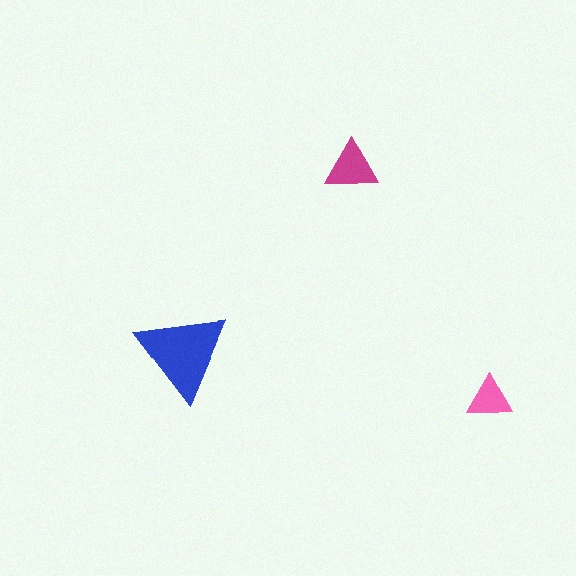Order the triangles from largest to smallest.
the blue one, the magenta one, the pink one.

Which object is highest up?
The magenta triangle is topmost.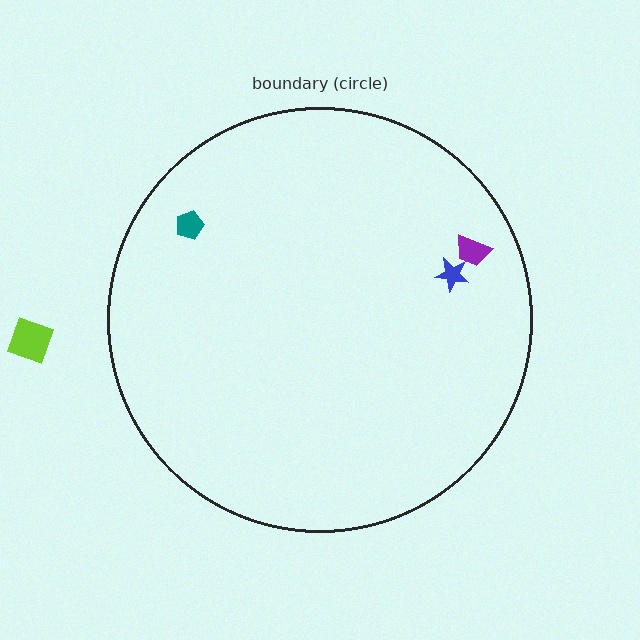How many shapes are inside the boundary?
3 inside, 1 outside.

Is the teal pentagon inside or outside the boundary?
Inside.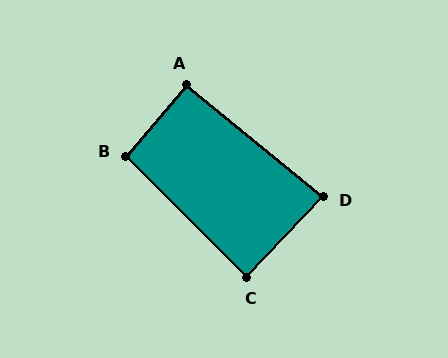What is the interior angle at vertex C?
Approximately 89 degrees (approximately right).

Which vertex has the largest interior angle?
B, at approximately 94 degrees.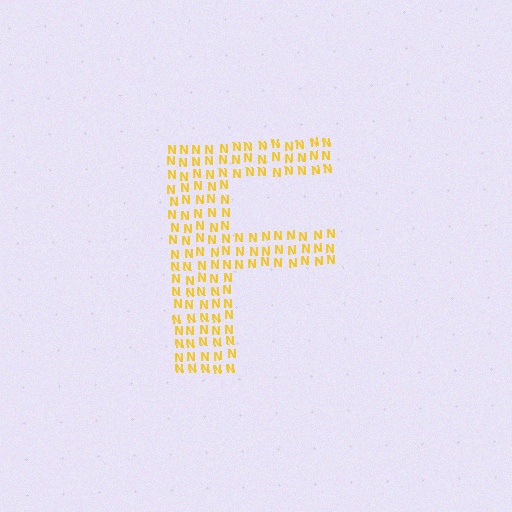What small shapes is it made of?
It is made of small letter N's.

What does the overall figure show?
The overall figure shows the letter F.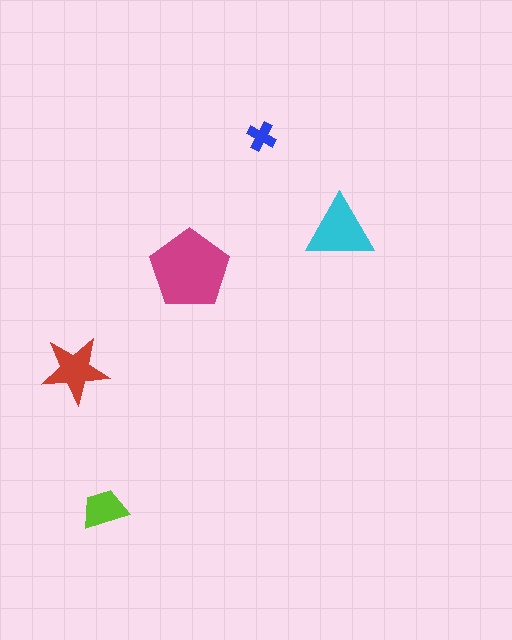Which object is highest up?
The blue cross is topmost.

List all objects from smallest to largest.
The blue cross, the lime trapezoid, the red star, the cyan triangle, the magenta pentagon.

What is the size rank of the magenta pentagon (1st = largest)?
1st.